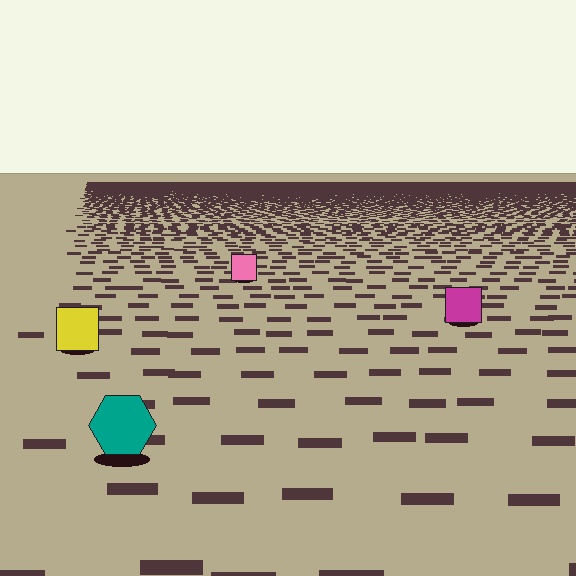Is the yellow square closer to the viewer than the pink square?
Yes. The yellow square is closer — you can tell from the texture gradient: the ground texture is coarser near it.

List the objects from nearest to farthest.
From nearest to farthest: the teal hexagon, the yellow square, the magenta square, the pink square.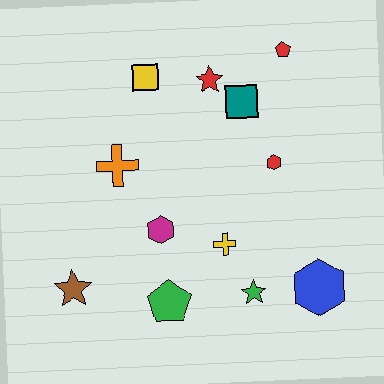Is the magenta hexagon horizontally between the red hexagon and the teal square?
No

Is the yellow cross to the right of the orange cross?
Yes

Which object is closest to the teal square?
The red star is closest to the teal square.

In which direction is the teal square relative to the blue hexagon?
The teal square is above the blue hexagon.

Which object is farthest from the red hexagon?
The brown star is farthest from the red hexagon.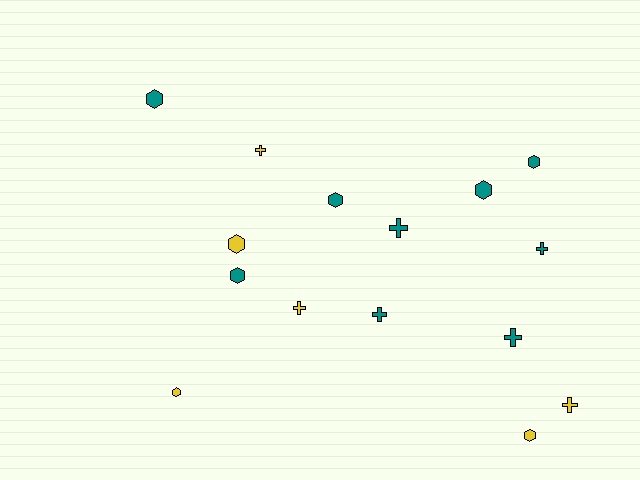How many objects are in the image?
There are 15 objects.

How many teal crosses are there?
There are 4 teal crosses.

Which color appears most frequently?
Teal, with 9 objects.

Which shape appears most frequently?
Hexagon, with 8 objects.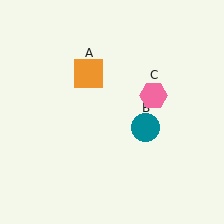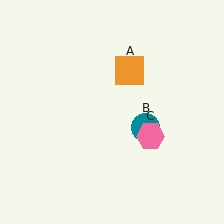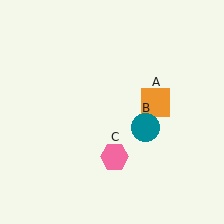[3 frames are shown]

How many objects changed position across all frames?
2 objects changed position: orange square (object A), pink hexagon (object C).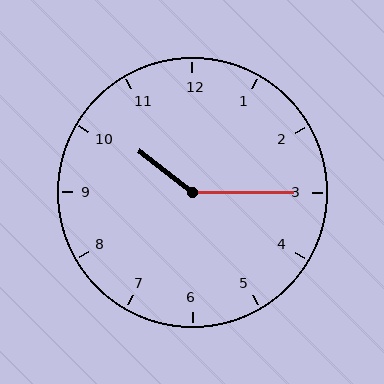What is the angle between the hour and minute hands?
Approximately 142 degrees.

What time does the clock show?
10:15.